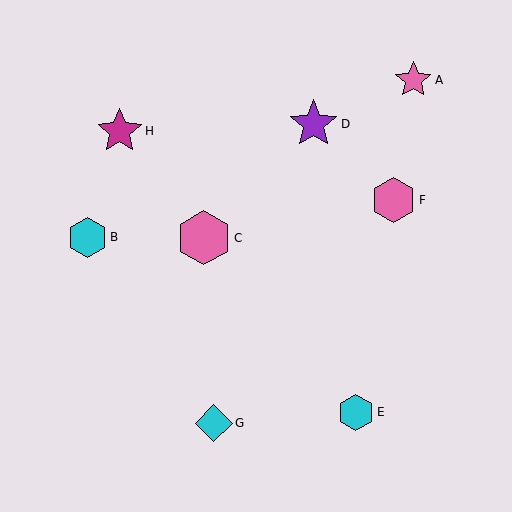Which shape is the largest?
The pink hexagon (labeled C) is the largest.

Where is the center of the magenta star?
The center of the magenta star is at (120, 131).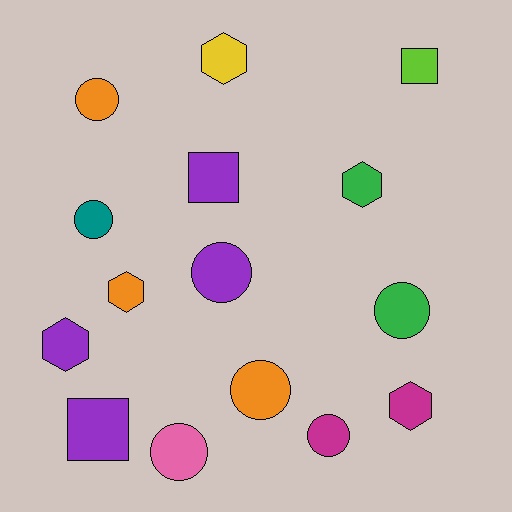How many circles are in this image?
There are 7 circles.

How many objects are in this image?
There are 15 objects.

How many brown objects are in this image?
There are no brown objects.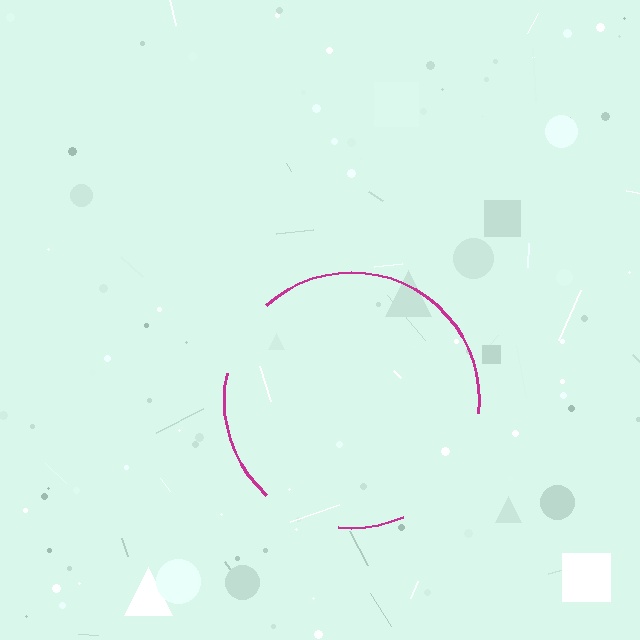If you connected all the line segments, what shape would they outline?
They would outline a circle.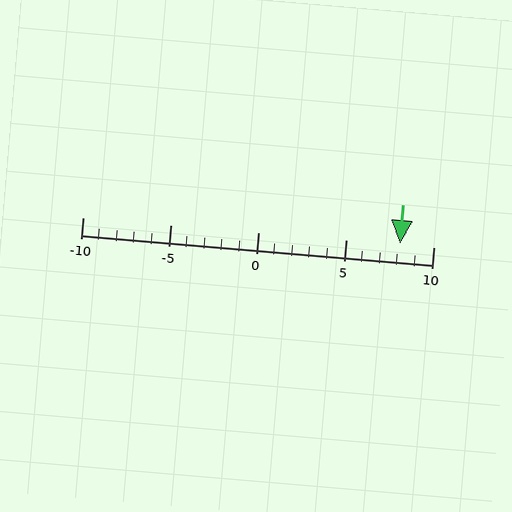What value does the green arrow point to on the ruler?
The green arrow points to approximately 8.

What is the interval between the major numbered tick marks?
The major tick marks are spaced 5 units apart.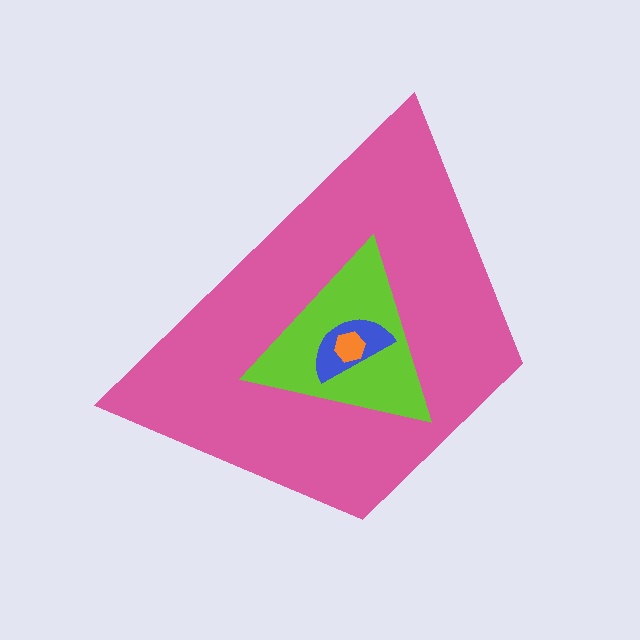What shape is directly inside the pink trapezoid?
The lime triangle.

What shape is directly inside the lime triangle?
The blue semicircle.